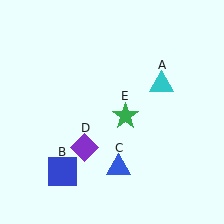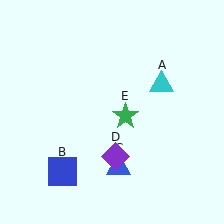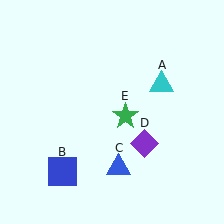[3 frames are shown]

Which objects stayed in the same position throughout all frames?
Cyan triangle (object A) and blue square (object B) and blue triangle (object C) and green star (object E) remained stationary.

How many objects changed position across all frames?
1 object changed position: purple diamond (object D).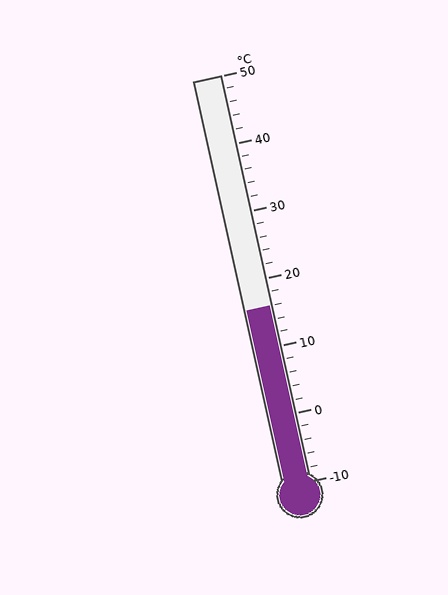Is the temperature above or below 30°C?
The temperature is below 30°C.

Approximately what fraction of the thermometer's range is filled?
The thermometer is filled to approximately 45% of its range.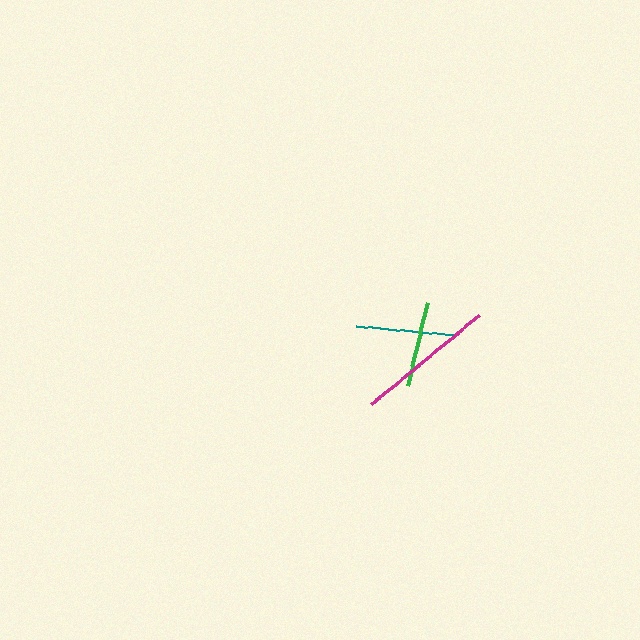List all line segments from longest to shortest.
From longest to shortest: magenta, teal, green.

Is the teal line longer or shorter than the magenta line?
The magenta line is longer than the teal line.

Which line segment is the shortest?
The green line is the shortest at approximately 87 pixels.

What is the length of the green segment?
The green segment is approximately 87 pixels long.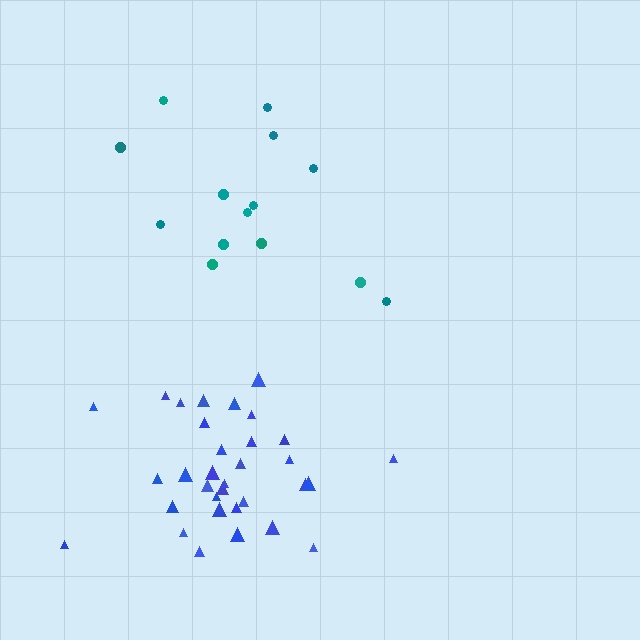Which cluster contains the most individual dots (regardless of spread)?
Blue (33).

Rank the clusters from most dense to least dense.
blue, teal.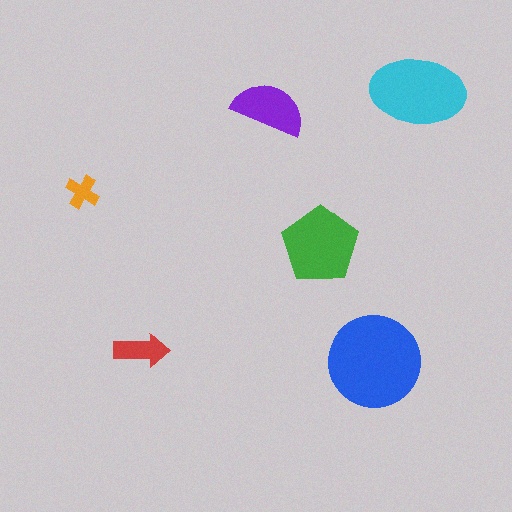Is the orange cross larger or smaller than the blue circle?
Smaller.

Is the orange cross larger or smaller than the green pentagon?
Smaller.